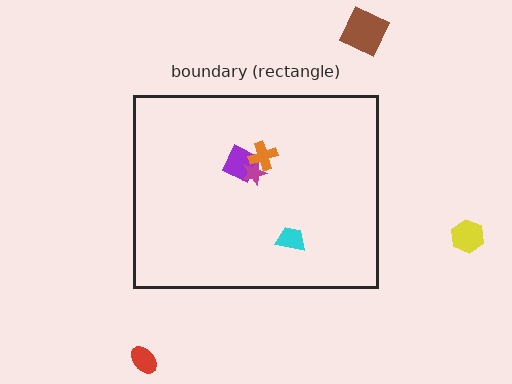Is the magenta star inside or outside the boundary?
Inside.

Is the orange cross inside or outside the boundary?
Inside.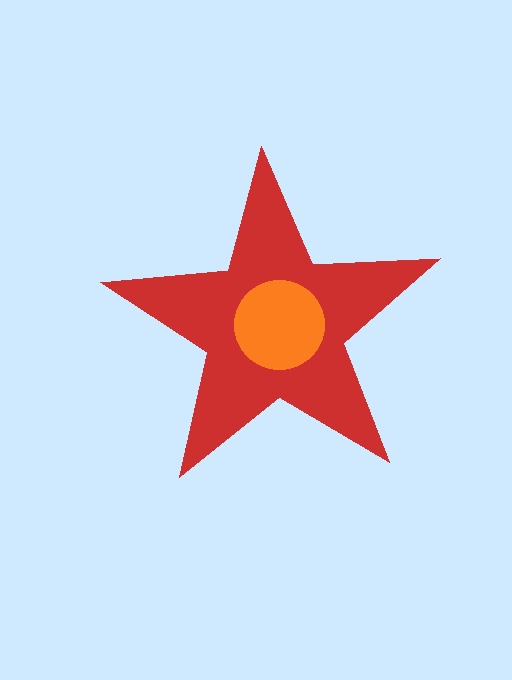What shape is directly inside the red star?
The orange circle.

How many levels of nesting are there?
2.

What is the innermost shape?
The orange circle.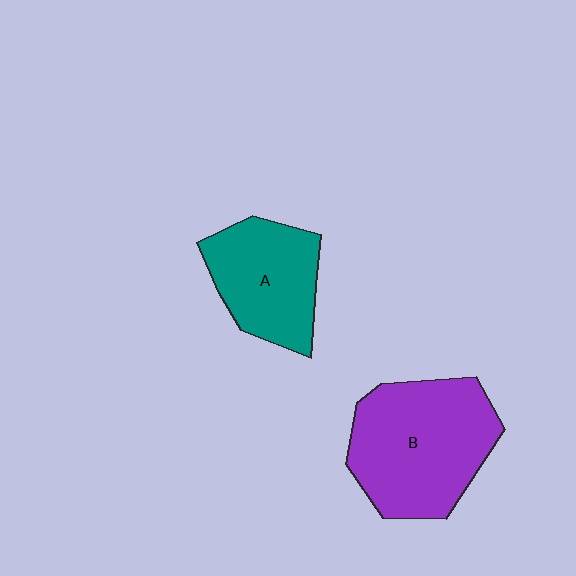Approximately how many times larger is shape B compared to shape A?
Approximately 1.5 times.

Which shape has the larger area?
Shape B (purple).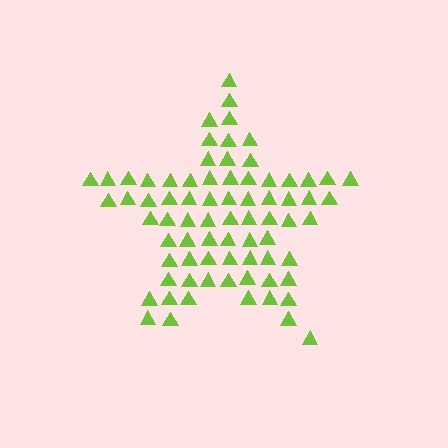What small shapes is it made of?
It is made of small triangles.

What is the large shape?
The large shape is a star.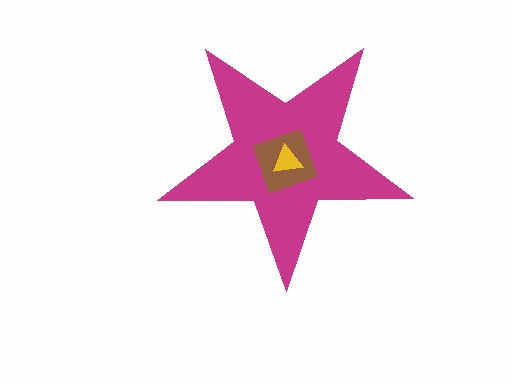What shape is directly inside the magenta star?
The brown diamond.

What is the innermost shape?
The yellow triangle.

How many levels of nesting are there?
3.